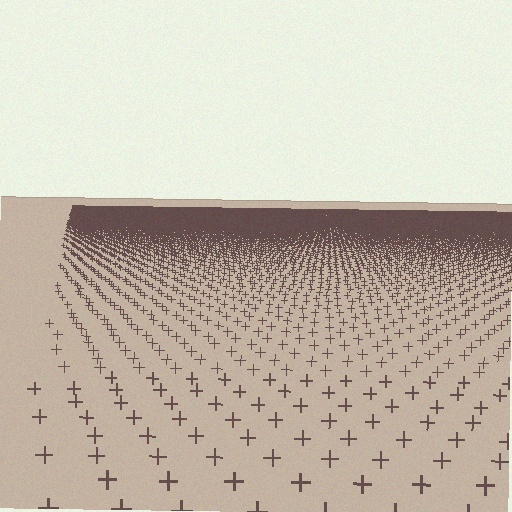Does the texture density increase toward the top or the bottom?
Density increases toward the top.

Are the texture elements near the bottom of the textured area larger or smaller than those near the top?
Larger. Near the bottom, elements are closer to the viewer and appear at a bigger on-screen size.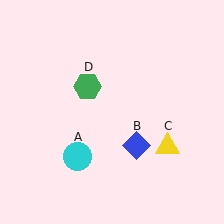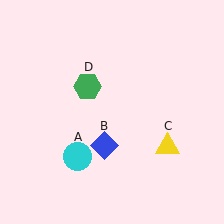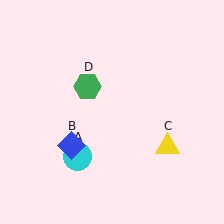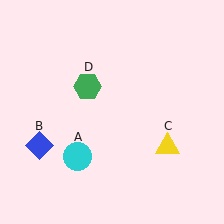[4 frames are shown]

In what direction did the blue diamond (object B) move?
The blue diamond (object B) moved left.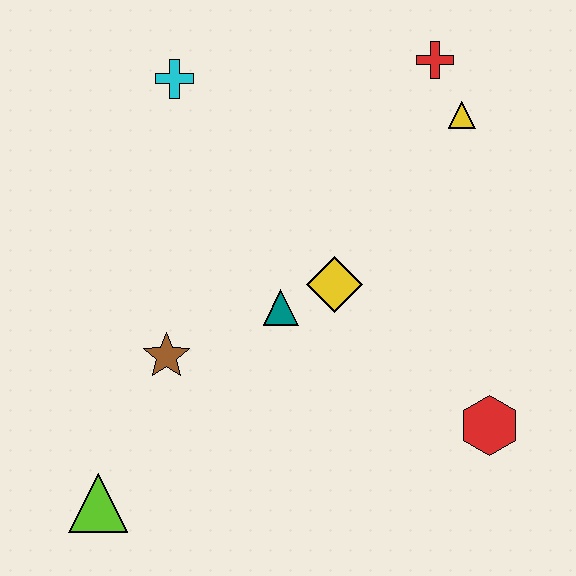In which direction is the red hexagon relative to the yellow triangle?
The red hexagon is below the yellow triangle.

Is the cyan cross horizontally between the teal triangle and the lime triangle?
Yes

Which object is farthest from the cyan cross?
The red hexagon is farthest from the cyan cross.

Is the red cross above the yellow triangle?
Yes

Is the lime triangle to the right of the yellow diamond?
No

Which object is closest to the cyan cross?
The teal triangle is closest to the cyan cross.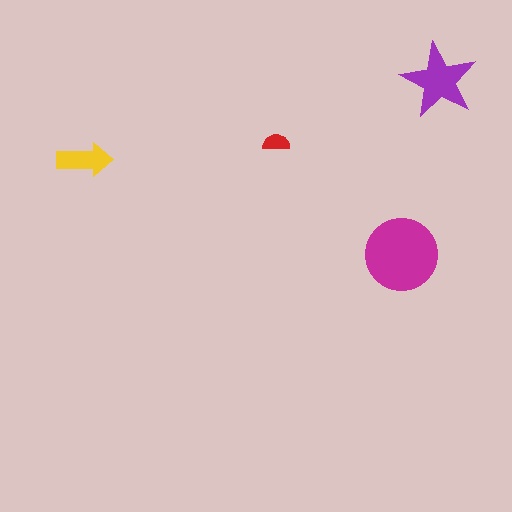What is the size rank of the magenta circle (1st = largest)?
1st.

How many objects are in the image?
There are 4 objects in the image.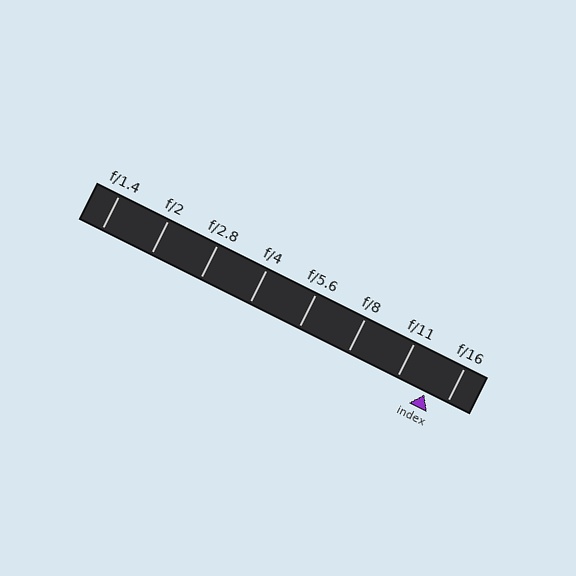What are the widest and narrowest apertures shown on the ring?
The widest aperture shown is f/1.4 and the narrowest is f/16.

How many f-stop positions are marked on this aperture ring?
There are 8 f-stop positions marked.